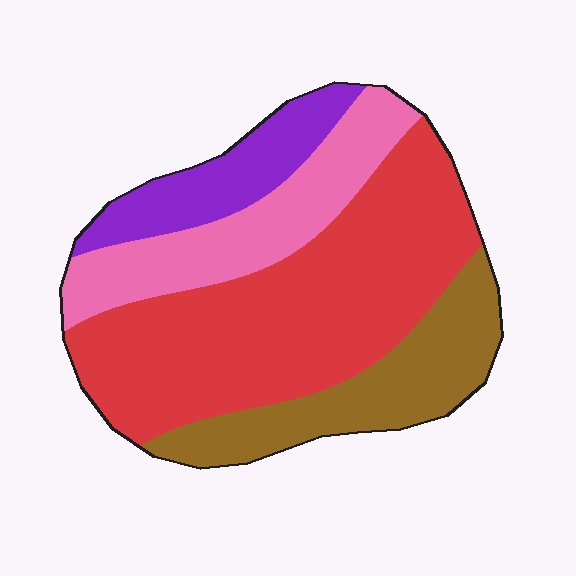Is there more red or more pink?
Red.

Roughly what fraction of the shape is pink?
Pink takes up about one fifth (1/5) of the shape.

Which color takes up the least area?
Purple, at roughly 15%.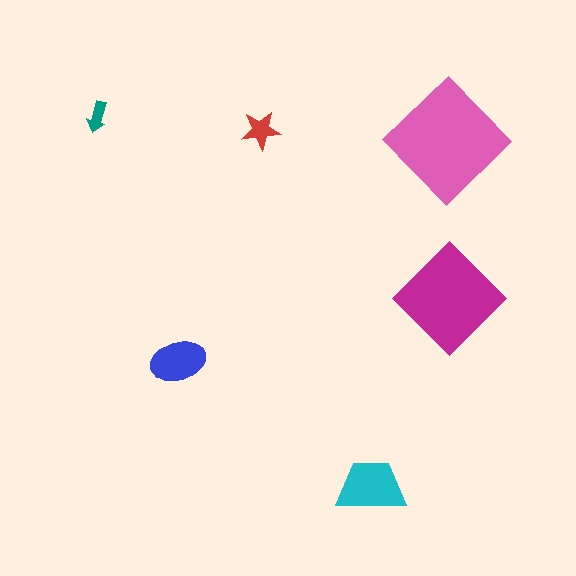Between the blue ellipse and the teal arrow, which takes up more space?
The blue ellipse.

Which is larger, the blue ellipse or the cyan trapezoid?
The cyan trapezoid.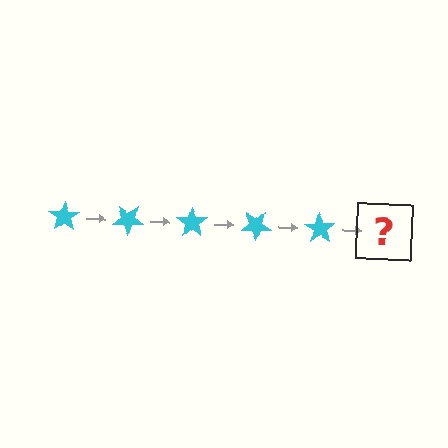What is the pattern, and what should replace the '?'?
The pattern is that the star rotates 35 degrees each step. The '?' should be a cyan star rotated 175 degrees.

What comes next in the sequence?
The next element should be a cyan star rotated 175 degrees.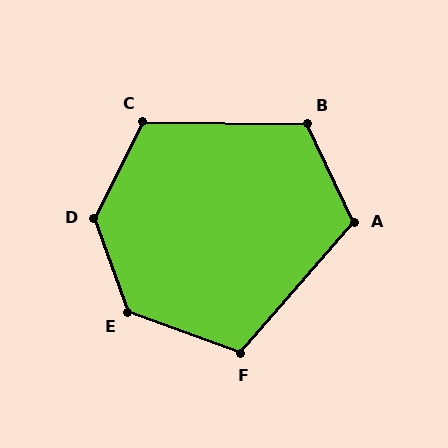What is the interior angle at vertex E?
Approximately 130 degrees (obtuse).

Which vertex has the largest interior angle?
D, at approximately 133 degrees.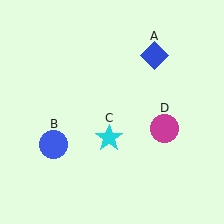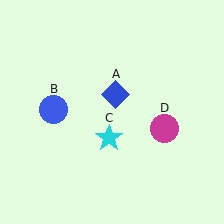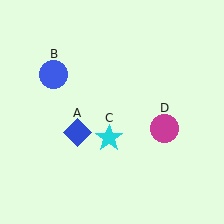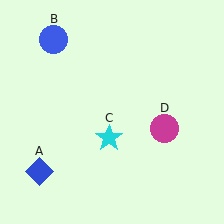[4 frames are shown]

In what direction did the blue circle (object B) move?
The blue circle (object B) moved up.